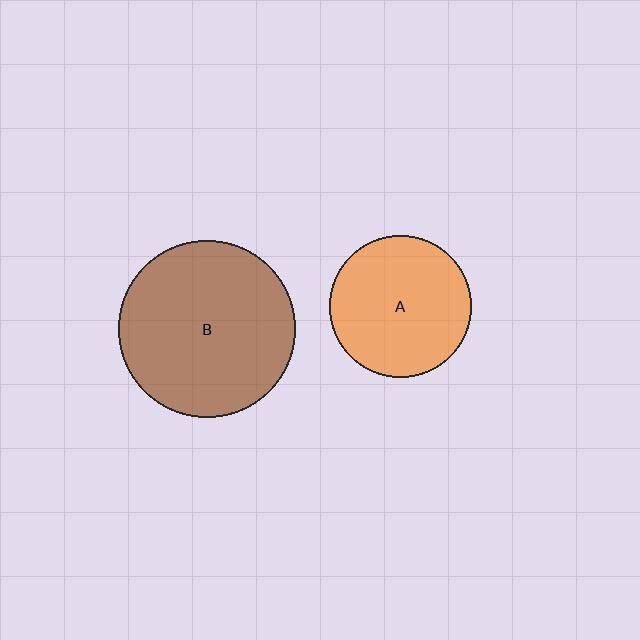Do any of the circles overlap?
No, none of the circles overlap.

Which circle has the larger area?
Circle B (brown).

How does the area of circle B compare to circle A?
Approximately 1.6 times.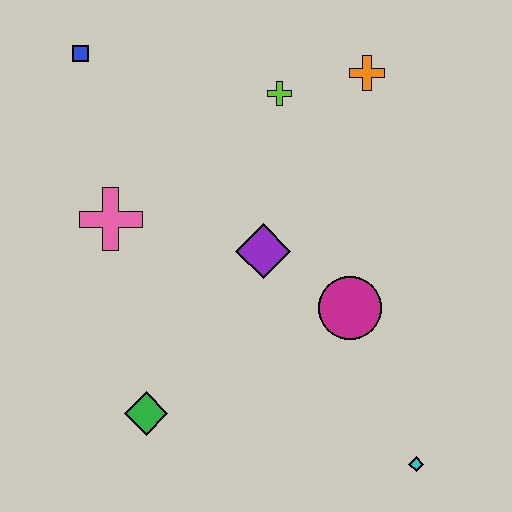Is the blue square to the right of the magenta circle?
No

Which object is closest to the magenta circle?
The purple diamond is closest to the magenta circle.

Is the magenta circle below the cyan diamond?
No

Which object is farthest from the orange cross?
The green diamond is farthest from the orange cross.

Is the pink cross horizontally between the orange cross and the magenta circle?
No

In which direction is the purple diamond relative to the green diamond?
The purple diamond is above the green diamond.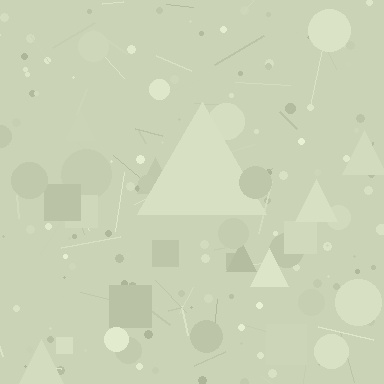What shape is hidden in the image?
A triangle is hidden in the image.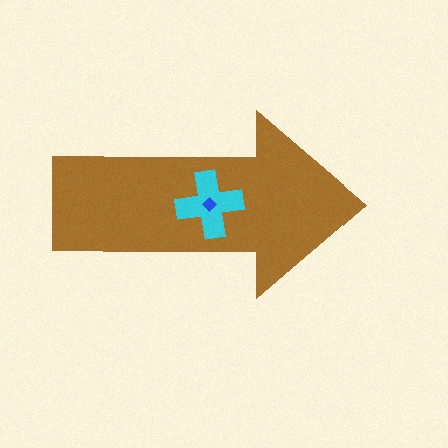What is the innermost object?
The blue diamond.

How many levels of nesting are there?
3.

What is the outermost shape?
The brown arrow.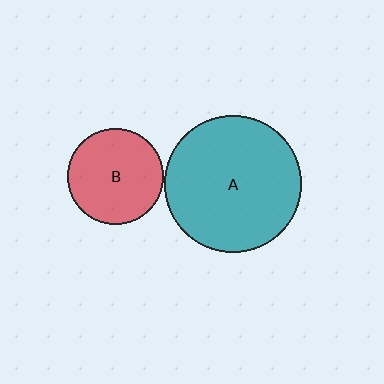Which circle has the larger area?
Circle A (teal).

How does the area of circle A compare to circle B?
Approximately 2.0 times.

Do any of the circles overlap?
No, none of the circles overlap.